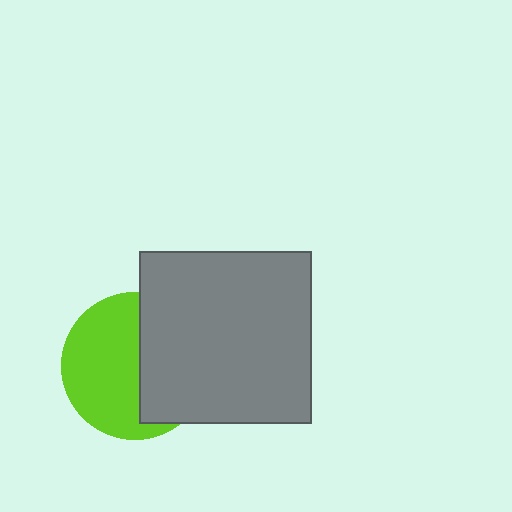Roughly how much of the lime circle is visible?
About half of it is visible (roughly 56%).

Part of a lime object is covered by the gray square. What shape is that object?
It is a circle.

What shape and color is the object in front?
The object in front is a gray square.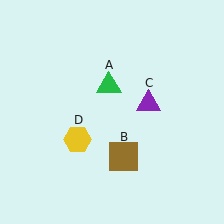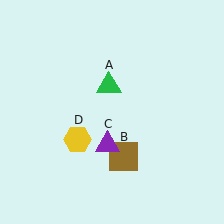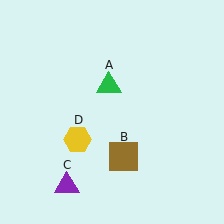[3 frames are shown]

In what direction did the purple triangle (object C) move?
The purple triangle (object C) moved down and to the left.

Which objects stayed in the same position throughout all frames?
Green triangle (object A) and brown square (object B) and yellow hexagon (object D) remained stationary.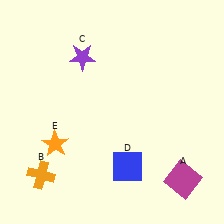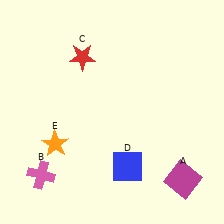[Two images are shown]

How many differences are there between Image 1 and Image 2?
There are 2 differences between the two images.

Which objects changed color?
B changed from orange to pink. C changed from purple to red.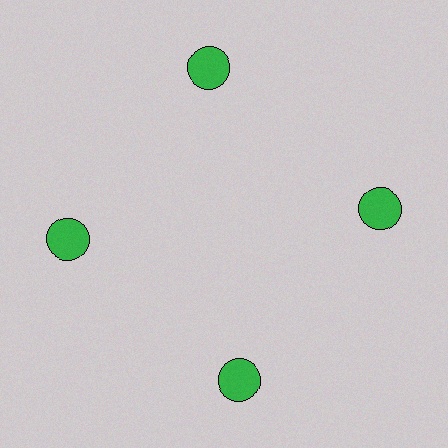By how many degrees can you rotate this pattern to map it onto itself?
The pattern maps onto itself every 90 degrees of rotation.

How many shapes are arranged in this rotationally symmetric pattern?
There are 4 shapes, arranged in 4 groups of 1.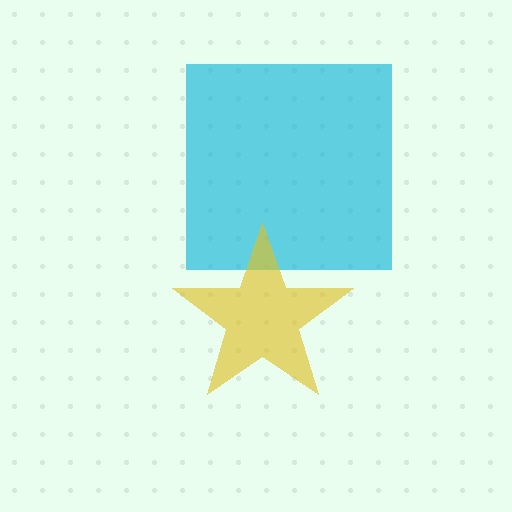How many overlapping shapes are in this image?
There are 2 overlapping shapes in the image.